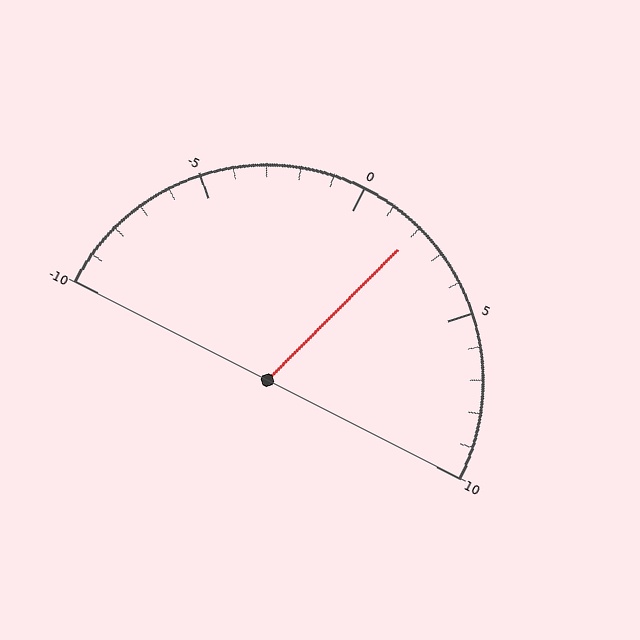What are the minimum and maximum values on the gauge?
The gauge ranges from -10 to 10.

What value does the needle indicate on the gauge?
The needle indicates approximately 2.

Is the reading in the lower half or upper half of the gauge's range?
The reading is in the upper half of the range (-10 to 10).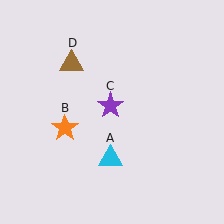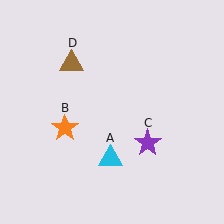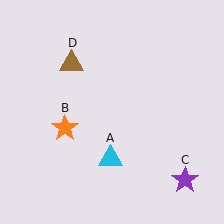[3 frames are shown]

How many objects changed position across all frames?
1 object changed position: purple star (object C).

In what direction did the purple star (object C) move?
The purple star (object C) moved down and to the right.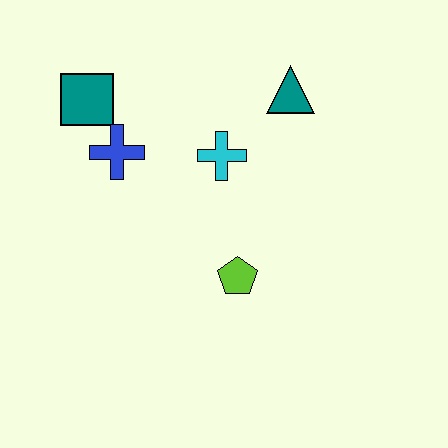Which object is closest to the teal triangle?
The cyan cross is closest to the teal triangle.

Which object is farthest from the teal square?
The lime pentagon is farthest from the teal square.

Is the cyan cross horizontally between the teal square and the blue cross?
No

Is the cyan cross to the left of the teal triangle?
Yes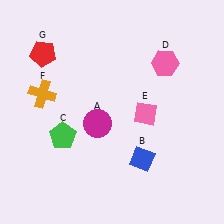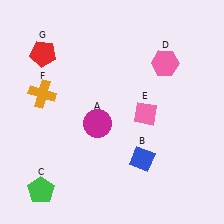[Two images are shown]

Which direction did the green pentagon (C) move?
The green pentagon (C) moved down.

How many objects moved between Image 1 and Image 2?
1 object moved between the two images.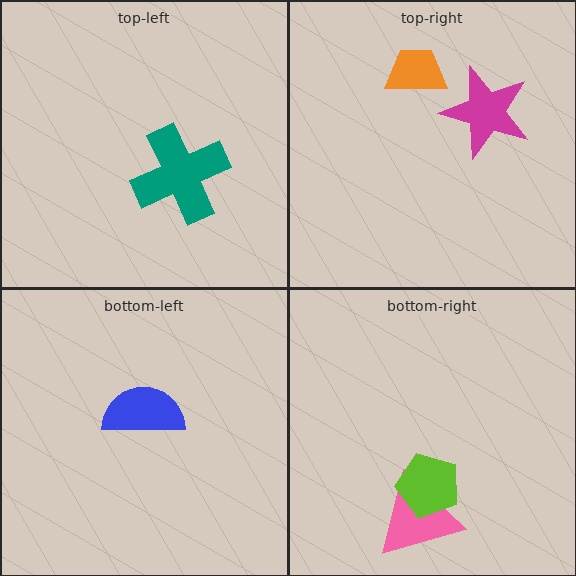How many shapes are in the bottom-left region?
1.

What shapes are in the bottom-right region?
The pink triangle, the lime pentagon.